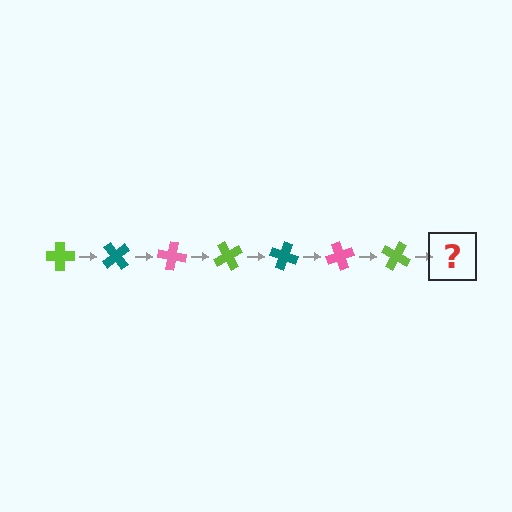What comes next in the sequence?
The next element should be a teal cross, rotated 350 degrees from the start.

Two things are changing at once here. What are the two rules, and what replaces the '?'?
The two rules are that it rotates 50 degrees each step and the color cycles through lime, teal, and pink. The '?' should be a teal cross, rotated 350 degrees from the start.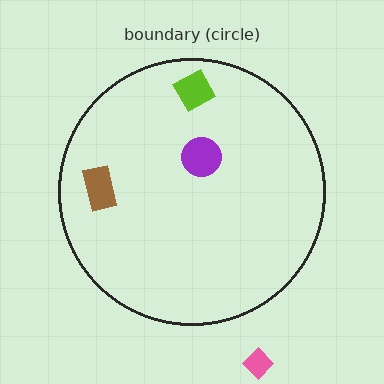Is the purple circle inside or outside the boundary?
Inside.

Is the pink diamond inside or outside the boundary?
Outside.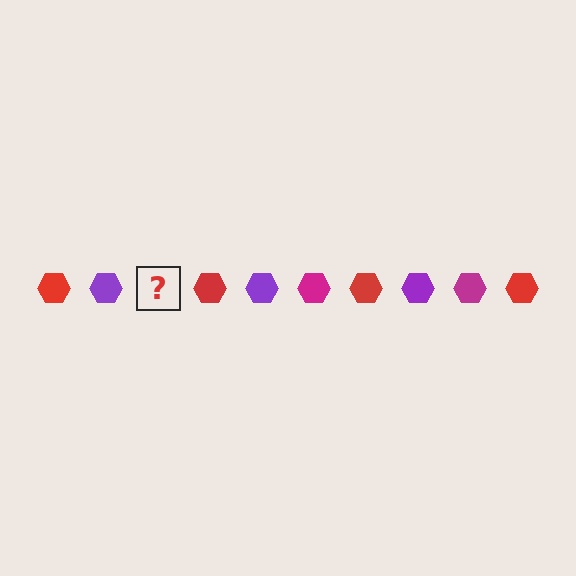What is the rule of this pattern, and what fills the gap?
The rule is that the pattern cycles through red, purple, magenta hexagons. The gap should be filled with a magenta hexagon.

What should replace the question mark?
The question mark should be replaced with a magenta hexagon.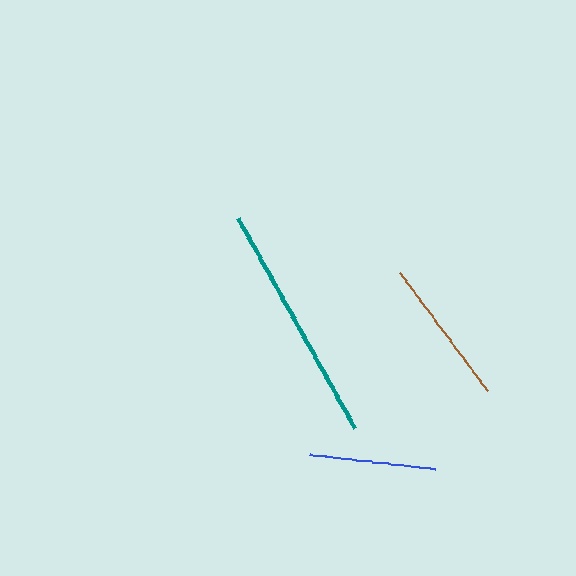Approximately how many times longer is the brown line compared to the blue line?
The brown line is approximately 1.2 times the length of the blue line.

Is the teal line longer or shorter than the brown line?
The teal line is longer than the brown line.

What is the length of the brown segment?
The brown segment is approximately 148 pixels long.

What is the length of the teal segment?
The teal segment is approximately 240 pixels long.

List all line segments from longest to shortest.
From longest to shortest: teal, brown, blue.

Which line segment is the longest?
The teal line is the longest at approximately 240 pixels.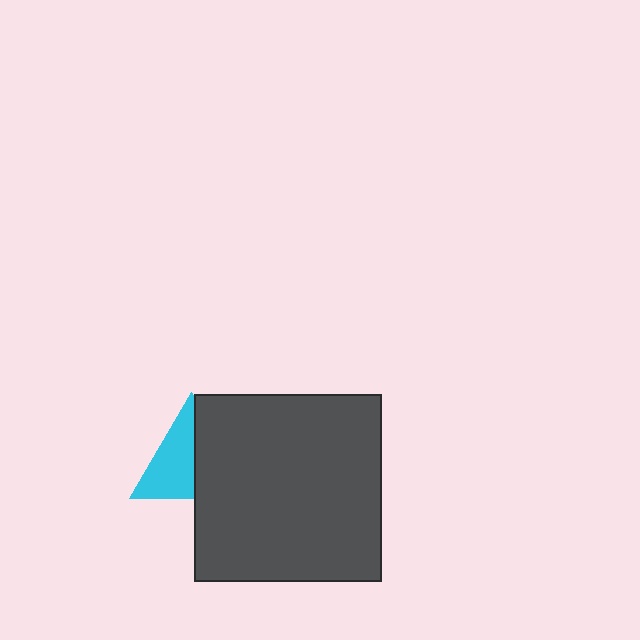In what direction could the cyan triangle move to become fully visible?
The cyan triangle could move left. That would shift it out from behind the dark gray square entirely.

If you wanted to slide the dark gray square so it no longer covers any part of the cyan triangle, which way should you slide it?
Slide it right — that is the most direct way to separate the two shapes.